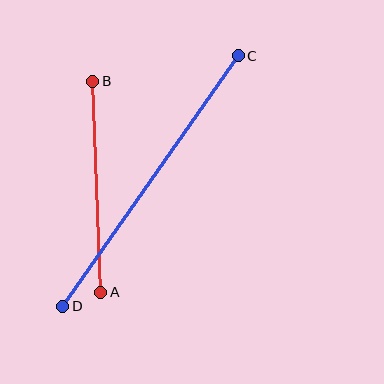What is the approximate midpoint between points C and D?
The midpoint is at approximately (150, 181) pixels.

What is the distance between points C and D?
The distance is approximately 306 pixels.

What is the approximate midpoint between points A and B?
The midpoint is at approximately (97, 187) pixels.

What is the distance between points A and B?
The distance is approximately 212 pixels.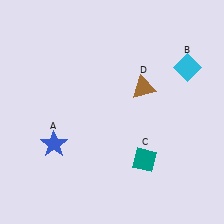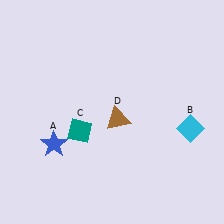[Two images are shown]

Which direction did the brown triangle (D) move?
The brown triangle (D) moved down.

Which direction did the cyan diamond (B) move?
The cyan diamond (B) moved down.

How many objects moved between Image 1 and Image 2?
3 objects moved between the two images.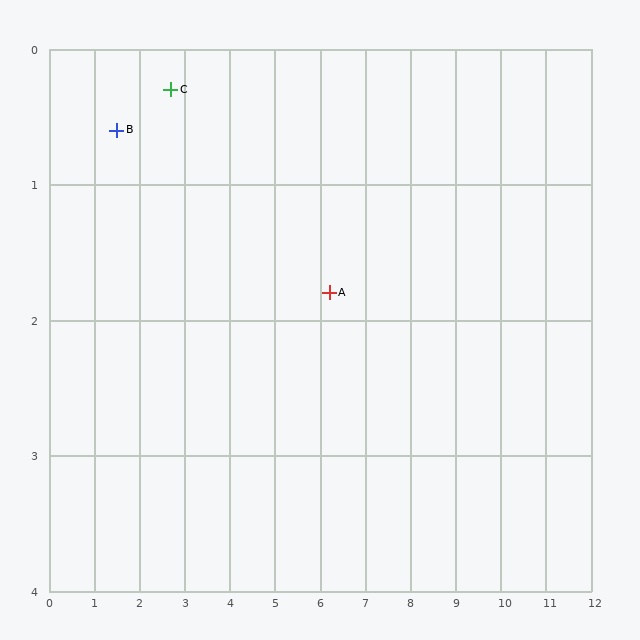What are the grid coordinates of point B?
Point B is at approximately (1.5, 0.6).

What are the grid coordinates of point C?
Point C is at approximately (2.7, 0.3).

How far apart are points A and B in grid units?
Points A and B are about 4.9 grid units apart.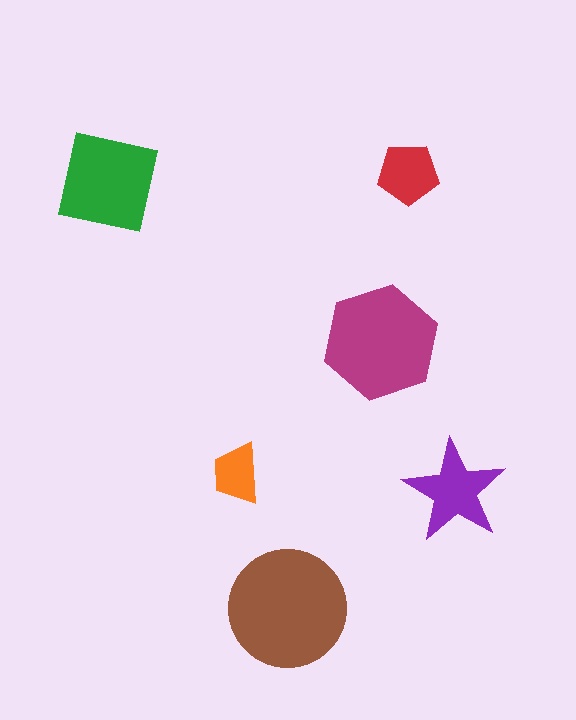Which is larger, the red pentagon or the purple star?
The purple star.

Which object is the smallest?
The orange trapezoid.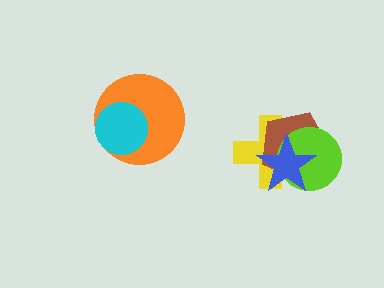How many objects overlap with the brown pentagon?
3 objects overlap with the brown pentagon.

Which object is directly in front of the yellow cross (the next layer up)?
The brown pentagon is directly in front of the yellow cross.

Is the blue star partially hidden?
No, no other shape covers it.